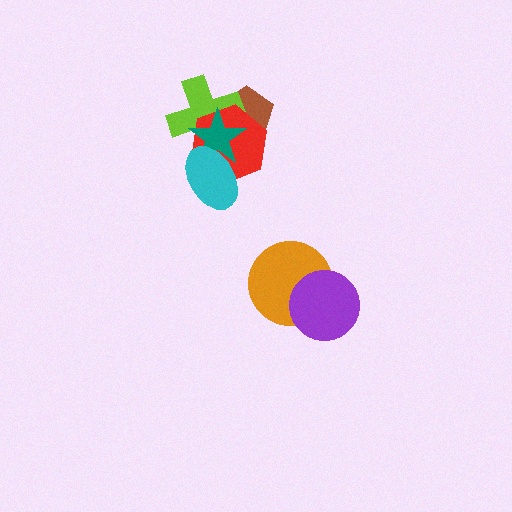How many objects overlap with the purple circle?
1 object overlaps with the purple circle.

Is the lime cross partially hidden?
Yes, it is partially covered by another shape.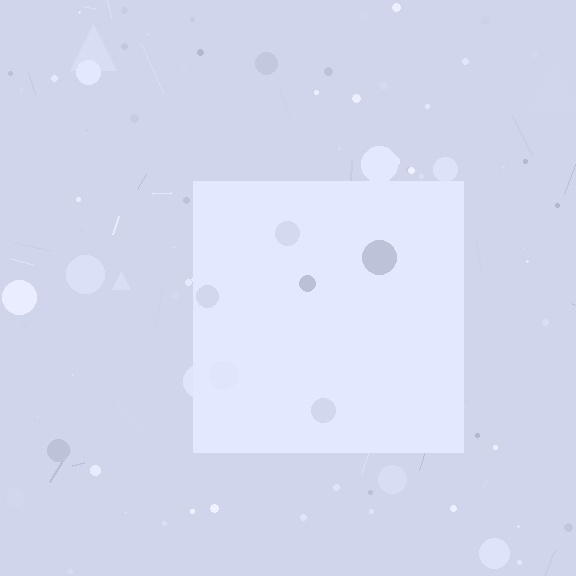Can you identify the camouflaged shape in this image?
The camouflaged shape is a square.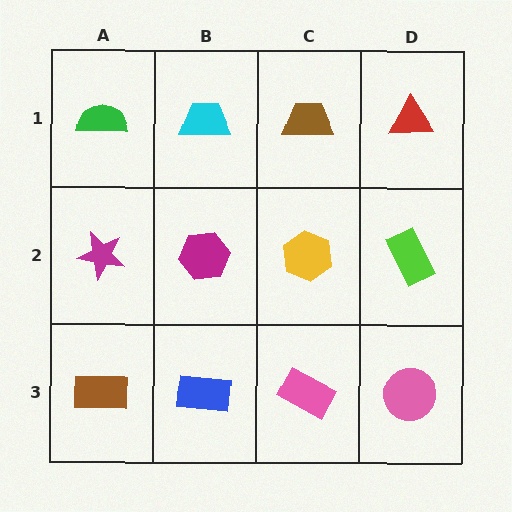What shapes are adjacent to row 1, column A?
A magenta star (row 2, column A), a cyan trapezoid (row 1, column B).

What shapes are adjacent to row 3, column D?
A lime rectangle (row 2, column D), a pink rectangle (row 3, column C).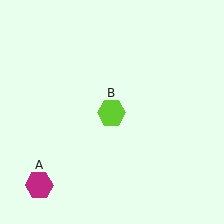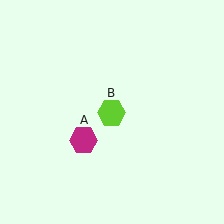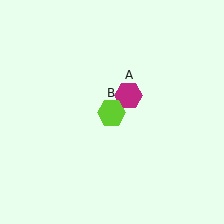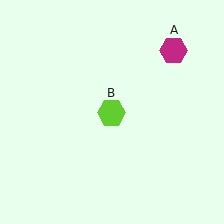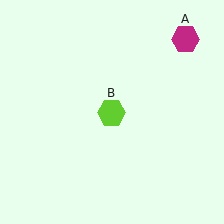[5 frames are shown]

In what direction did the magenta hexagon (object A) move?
The magenta hexagon (object A) moved up and to the right.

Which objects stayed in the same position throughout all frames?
Lime hexagon (object B) remained stationary.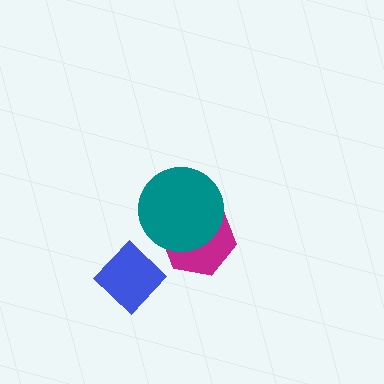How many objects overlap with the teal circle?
1 object overlaps with the teal circle.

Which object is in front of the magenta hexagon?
The teal circle is in front of the magenta hexagon.